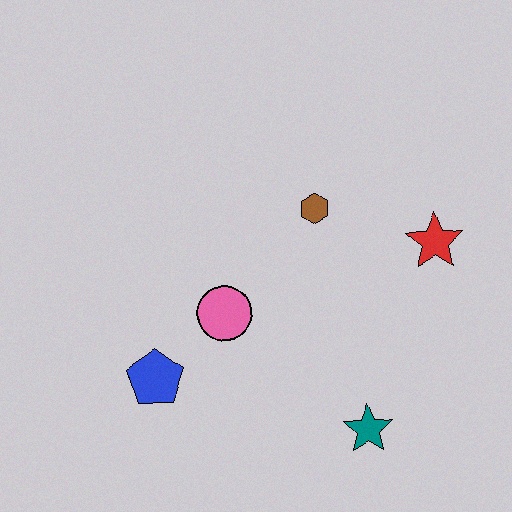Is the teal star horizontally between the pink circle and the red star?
Yes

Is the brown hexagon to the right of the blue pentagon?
Yes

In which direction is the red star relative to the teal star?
The red star is above the teal star.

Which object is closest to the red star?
The brown hexagon is closest to the red star.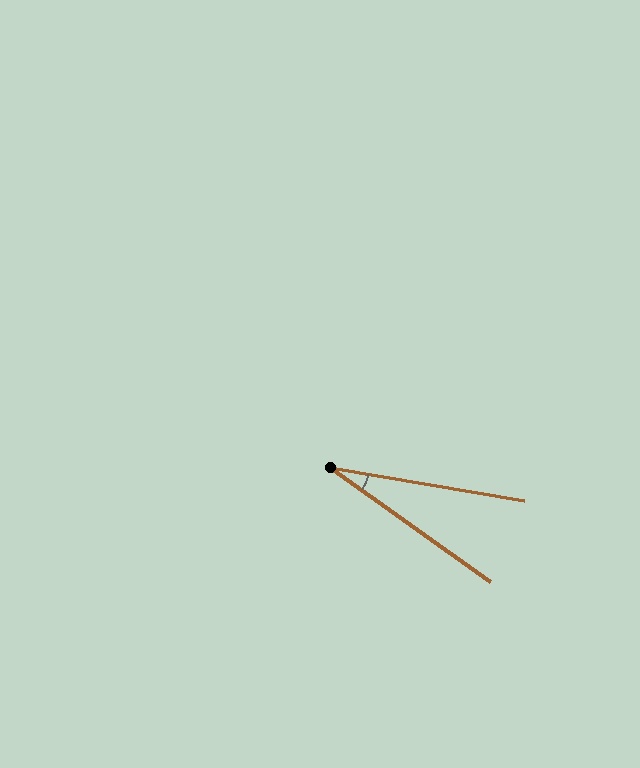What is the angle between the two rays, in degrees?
Approximately 26 degrees.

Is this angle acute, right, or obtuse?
It is acute.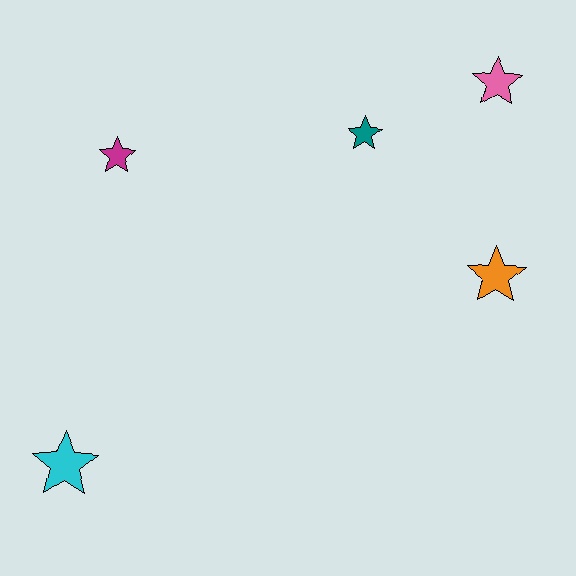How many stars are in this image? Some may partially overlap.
There are 5 stars.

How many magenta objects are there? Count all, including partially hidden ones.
There is 1 magenta object.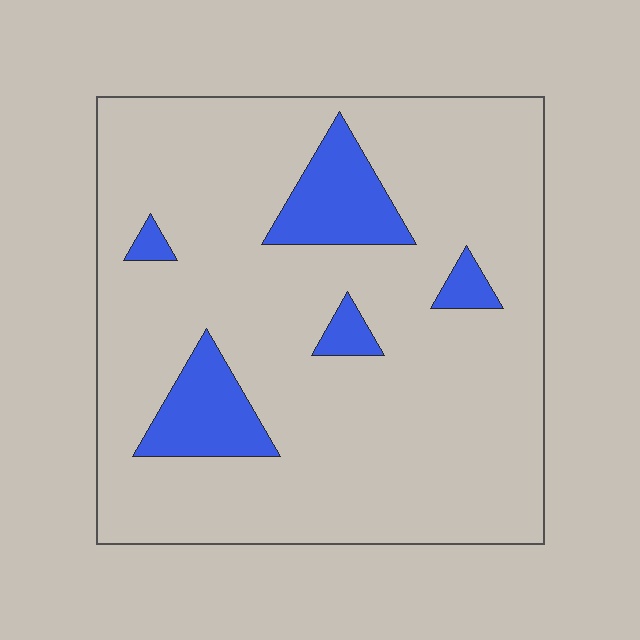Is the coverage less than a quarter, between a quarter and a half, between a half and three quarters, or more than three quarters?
Less than a quarter.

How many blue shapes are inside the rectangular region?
5.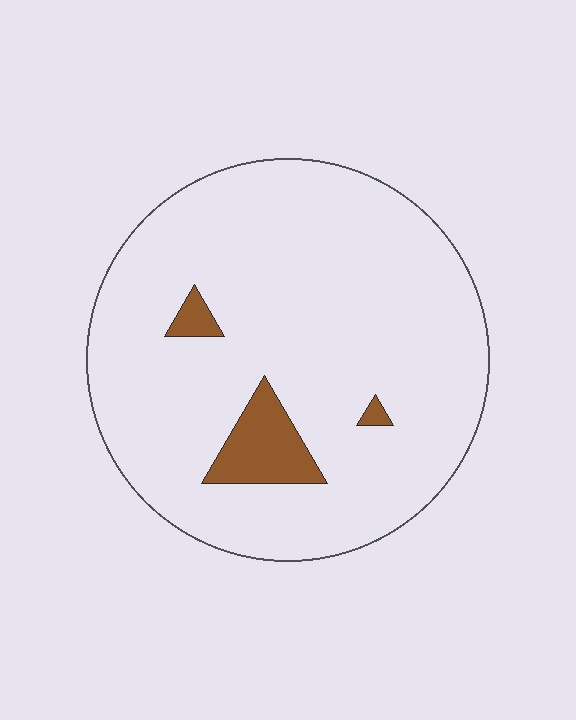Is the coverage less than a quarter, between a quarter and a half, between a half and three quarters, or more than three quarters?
Less than a quarter.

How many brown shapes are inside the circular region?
3.